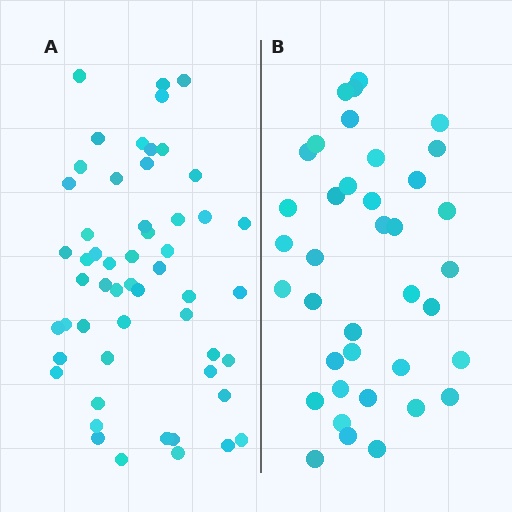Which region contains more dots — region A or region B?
Region A (the left region) has more dots.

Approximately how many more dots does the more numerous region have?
Region A has approximately 15 more dots than region B.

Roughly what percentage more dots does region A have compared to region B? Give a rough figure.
About 40% more.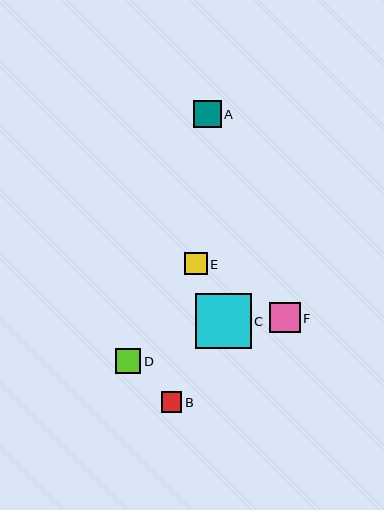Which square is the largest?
Square C is the largest with a size of approximately 55 pixels.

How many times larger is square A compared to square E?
Square A is approximately 1.2 times the size of square E.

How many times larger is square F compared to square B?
Square F is approximately 1.5 times the size of square B.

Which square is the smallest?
Square B is the smallest with a size of approximately 21 pixels.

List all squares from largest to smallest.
From largest to smallest: C, F, A, D, E, B.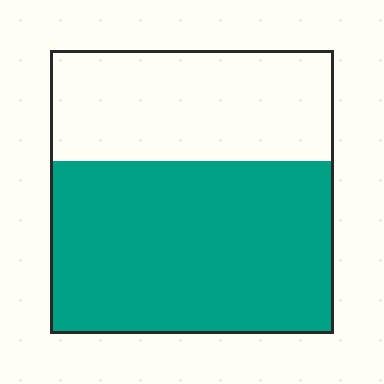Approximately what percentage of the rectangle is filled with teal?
Approximately 60%.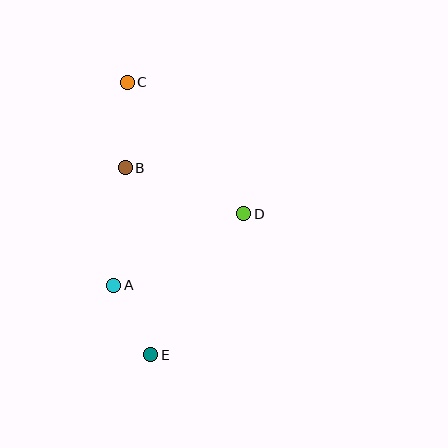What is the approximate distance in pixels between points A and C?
The distance between A and C is approximately 203 pixels.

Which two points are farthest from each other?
Points C and E are farthest from each other.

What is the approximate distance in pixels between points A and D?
The distance between A and D is approximately 149 pixels.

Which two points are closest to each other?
Points A and E are closest to each other.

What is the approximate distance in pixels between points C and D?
The distance between C and D is approximately 176 pixels.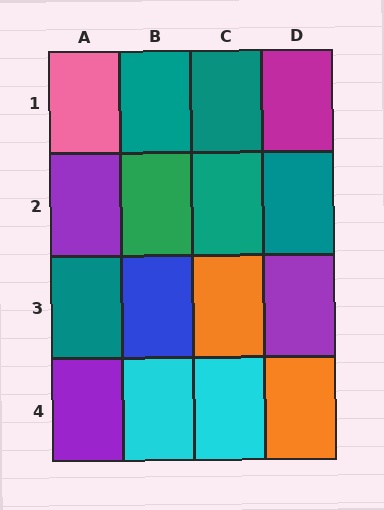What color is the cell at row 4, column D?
Orange.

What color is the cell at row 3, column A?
Teal.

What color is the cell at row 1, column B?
Teal.